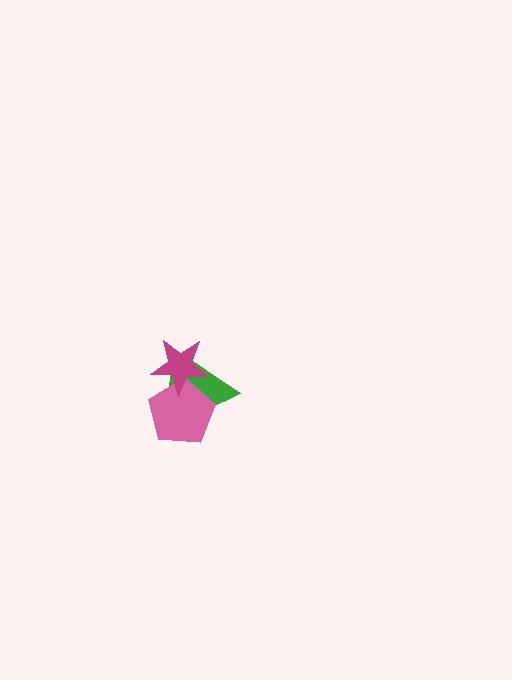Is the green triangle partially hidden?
Yes, it is partially covered by another shape.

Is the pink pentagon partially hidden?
Yes, it is partially covered by another shape.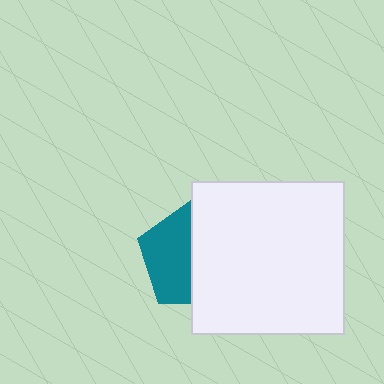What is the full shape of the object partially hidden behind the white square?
The partially hidden object is a teal pentagon.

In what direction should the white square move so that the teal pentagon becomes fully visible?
The white square should move right. That is the shortest direction to clear the overlap and leave the teal pentagon fully visible.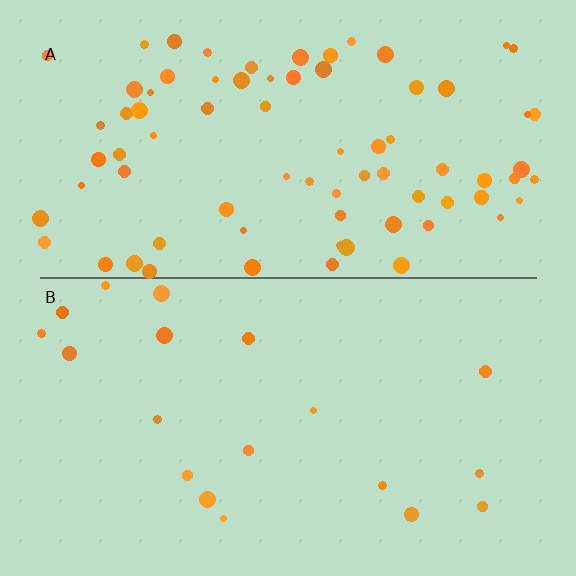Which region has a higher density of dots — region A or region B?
A (the top).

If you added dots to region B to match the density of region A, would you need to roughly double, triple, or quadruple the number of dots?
Approximately quadruple.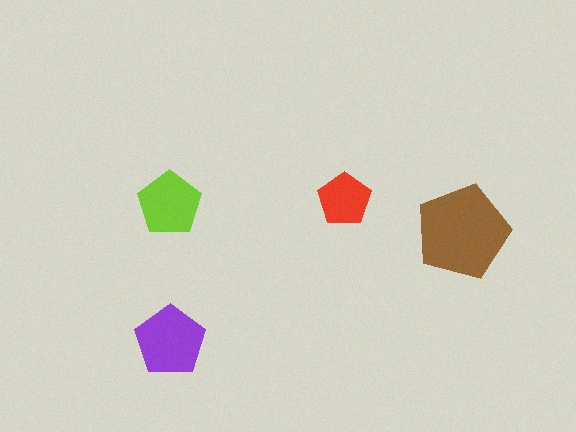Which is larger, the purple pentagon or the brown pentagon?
The brown one.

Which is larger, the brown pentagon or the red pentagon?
The brown one.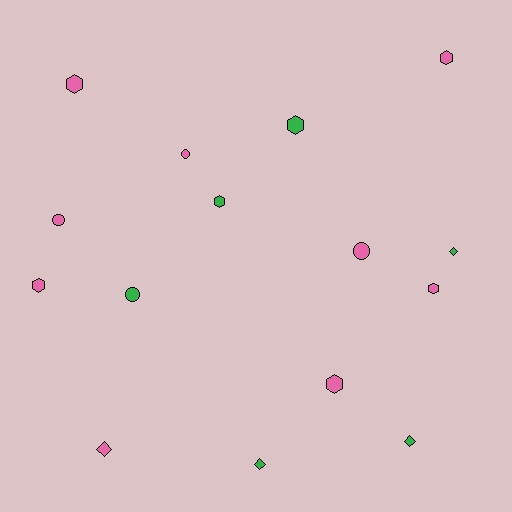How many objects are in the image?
There are 15 objects.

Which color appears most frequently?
Pink, with 9 objects.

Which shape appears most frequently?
Hexagon, with 7 objects.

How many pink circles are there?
There are 3 pink circles.